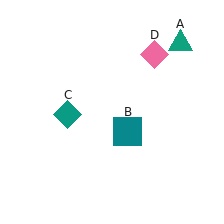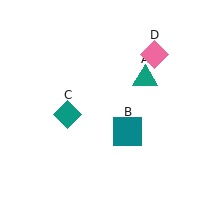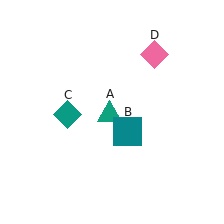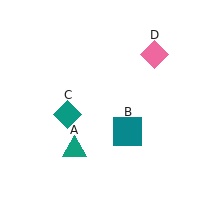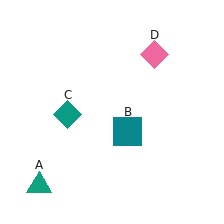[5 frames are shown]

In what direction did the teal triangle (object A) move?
The teal triangle (object A) moved down and to the left.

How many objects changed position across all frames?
1 object changed position: teal triangle (object A).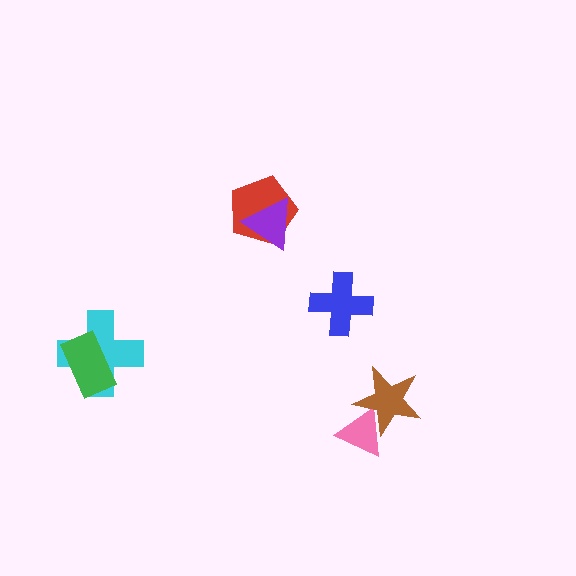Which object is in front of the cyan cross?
The green rectangle is in front of the cyan cross.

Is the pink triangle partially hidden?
Yes, it is partially covered by another shape.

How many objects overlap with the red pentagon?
1 object overlaps with the red pentagon.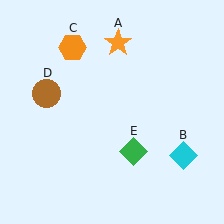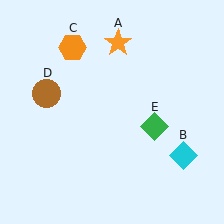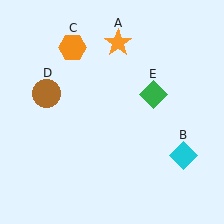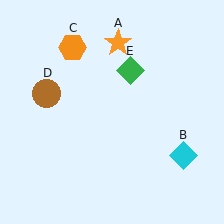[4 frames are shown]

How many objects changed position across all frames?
1 object changed position: green diamond (object E).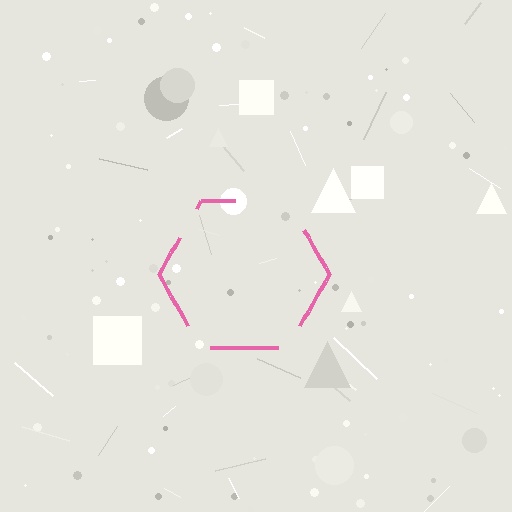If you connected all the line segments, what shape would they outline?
They would outline a hexagon.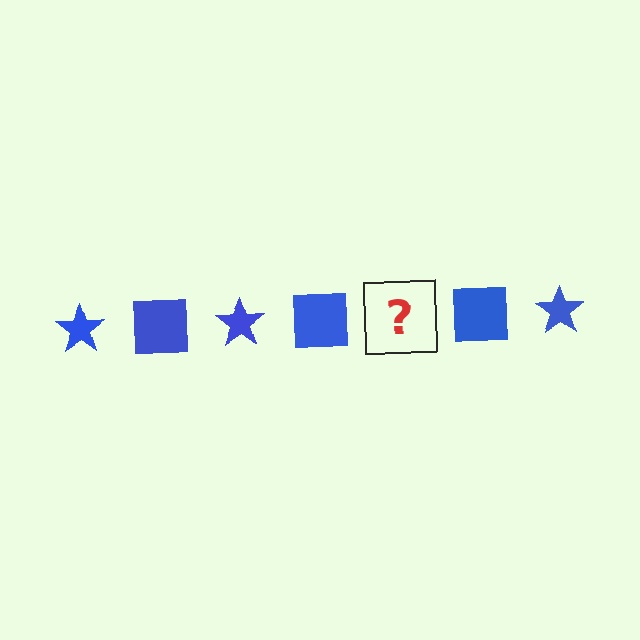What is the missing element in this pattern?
The missing element is a blue star.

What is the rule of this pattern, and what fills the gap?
The rule is that the pattern cycles through star, square shapes in blue. The gap should be filled with a blue star.